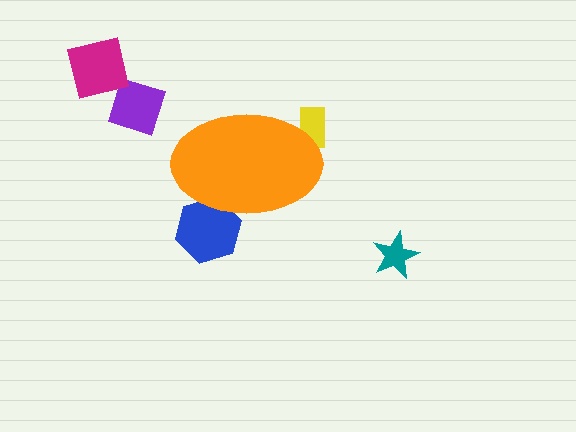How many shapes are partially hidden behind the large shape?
2 shapes are partially hidden.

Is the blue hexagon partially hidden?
Yes, the blue hexagon is partially hidden behind the orange ellipse.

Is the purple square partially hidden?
No, the purple square is fully visible.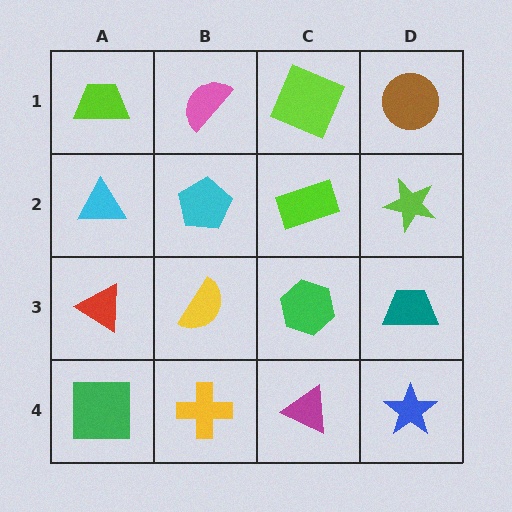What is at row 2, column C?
A lime rectangle.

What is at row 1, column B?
A pink semicircle.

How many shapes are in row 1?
4 shapes.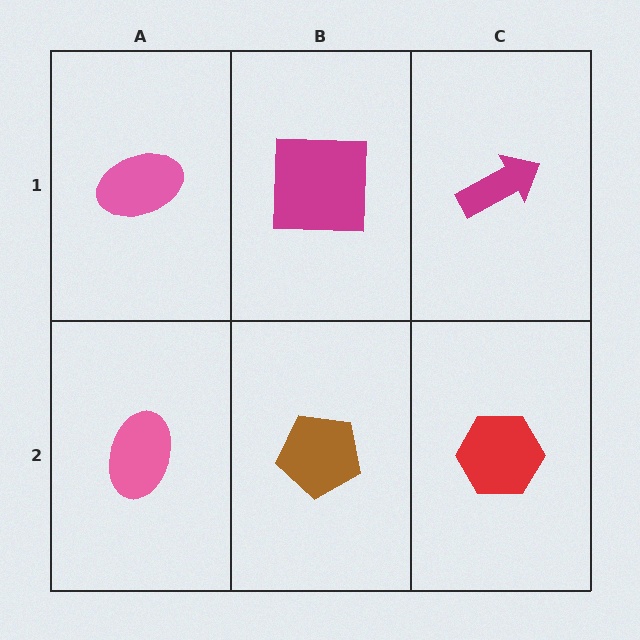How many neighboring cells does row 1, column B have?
3.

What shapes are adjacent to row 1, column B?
A brown pentagon (row 2, column B), a pink ellipse (row 1, column A), a magenta arrow (row 1, column C).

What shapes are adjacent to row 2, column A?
A pink ellipse (row 1, column A), a brown pentagon (row 2, column B).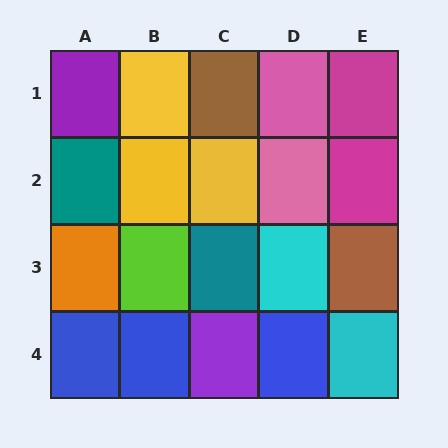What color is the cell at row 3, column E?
Brown.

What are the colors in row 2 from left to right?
Teal, yellow, yellow, pink, magenta.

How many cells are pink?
2 cells are pink.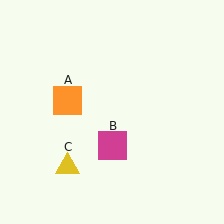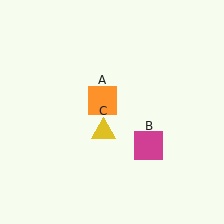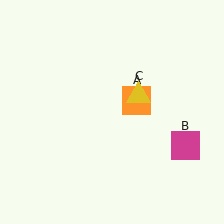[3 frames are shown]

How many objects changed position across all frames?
3 objects changed position: orange square (object A), magenta square (object B), yellow triangle (object C).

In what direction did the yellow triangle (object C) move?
The yellow triangle (object C) moved up and to the right.